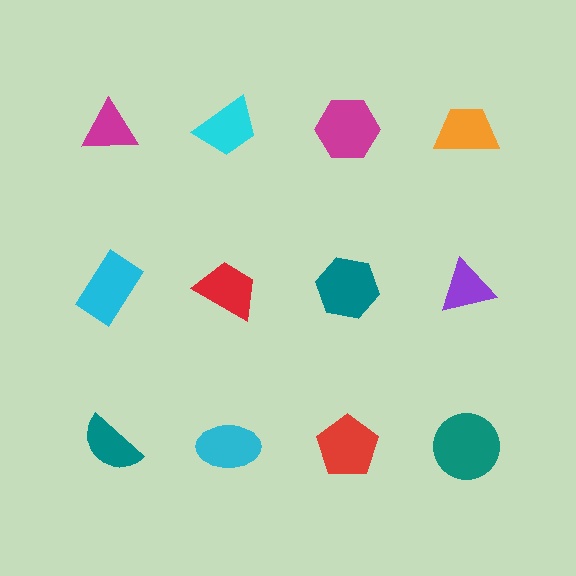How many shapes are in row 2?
4 shapes.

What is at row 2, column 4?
A purple triangle.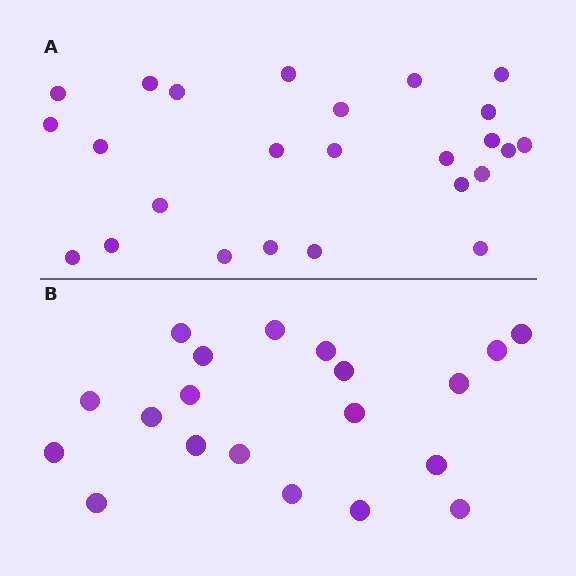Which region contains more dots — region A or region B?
Region A (the top region) has more dots.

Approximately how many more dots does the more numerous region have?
Region A has about 5 more dots than region B.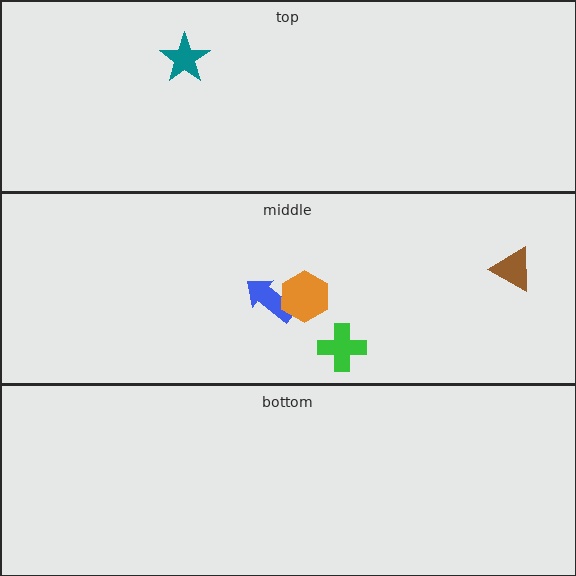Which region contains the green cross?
The middle region.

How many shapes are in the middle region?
4.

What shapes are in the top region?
The teal star.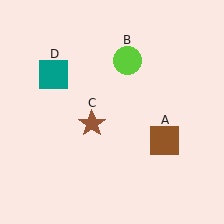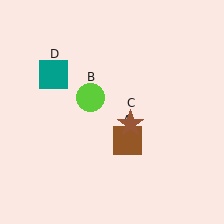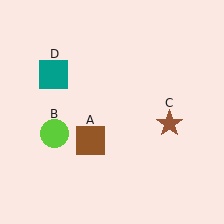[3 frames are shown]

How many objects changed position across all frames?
3 objects changed position: brown square (object A), lime circle (object B), brown star (object C).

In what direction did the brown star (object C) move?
The brown star (object C) moved right.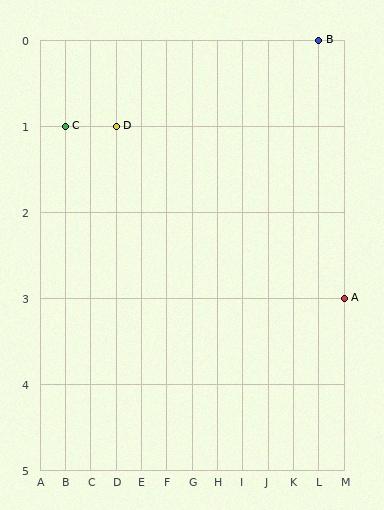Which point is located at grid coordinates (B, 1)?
Point C is at (B, 1).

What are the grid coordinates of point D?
Point D is at grid coordinates (D, 1).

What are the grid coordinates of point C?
Point C is at grid coordinates (B, 1).